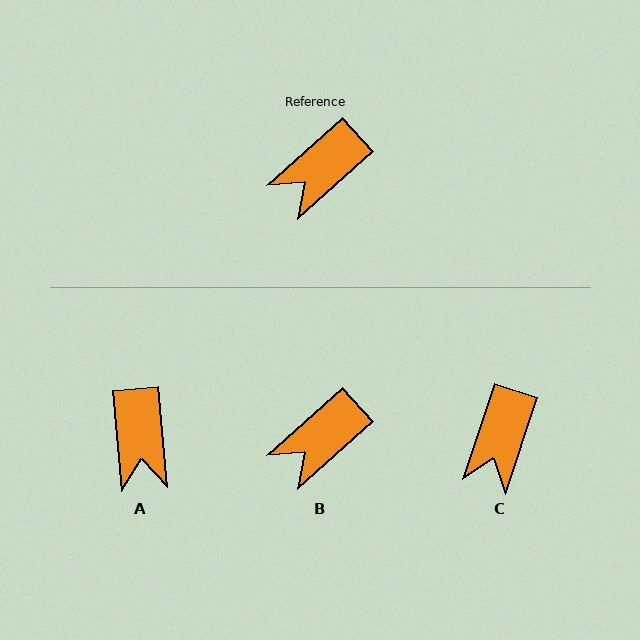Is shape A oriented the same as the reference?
No, it is off by about 53 degrees.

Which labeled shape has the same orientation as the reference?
B.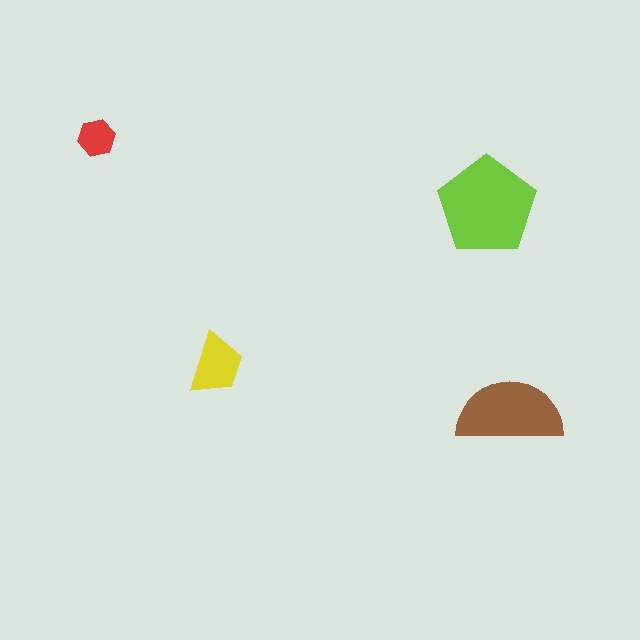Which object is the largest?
The lime pentagon.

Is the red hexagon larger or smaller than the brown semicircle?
Smaller.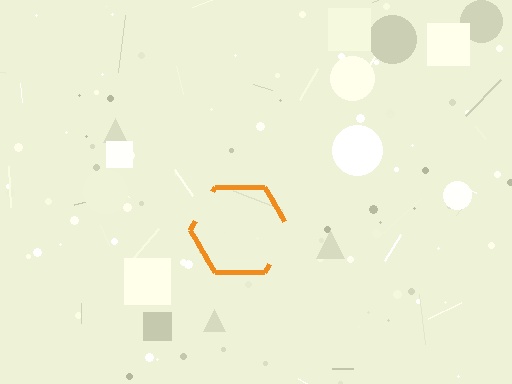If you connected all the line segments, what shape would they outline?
They would outline a hexagon.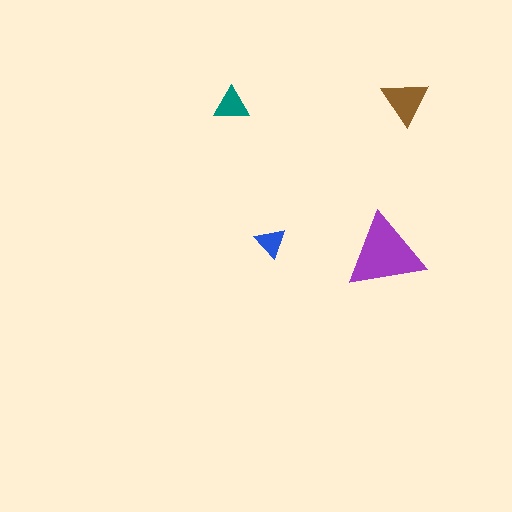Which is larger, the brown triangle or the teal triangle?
The brown one.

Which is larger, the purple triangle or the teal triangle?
The purple one.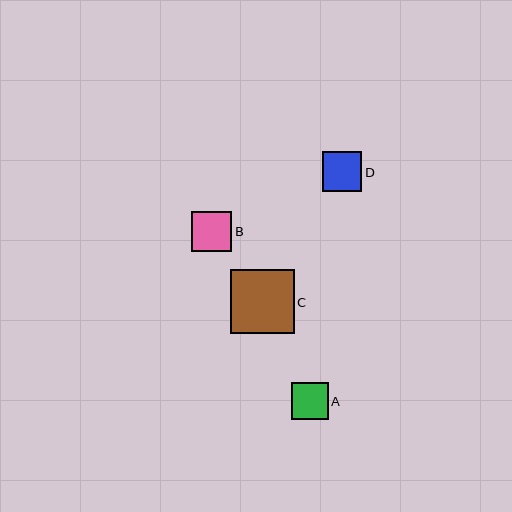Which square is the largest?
Square C is the largest with a size of approximately 63 pixels.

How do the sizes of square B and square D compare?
Square B and square D are approximately the same size.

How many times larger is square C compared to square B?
Square C is approximately 1.6 times the size of square B.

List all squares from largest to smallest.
From largest to smallest: C, B, D, A.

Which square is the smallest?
Square A is the smallest with a size of approximately 37 pixels.